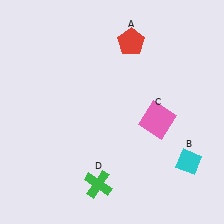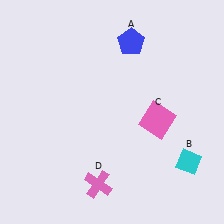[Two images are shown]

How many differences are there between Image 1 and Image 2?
There are 2 differences between the two images.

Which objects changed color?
A changed from red to blue. D changed from green to pink.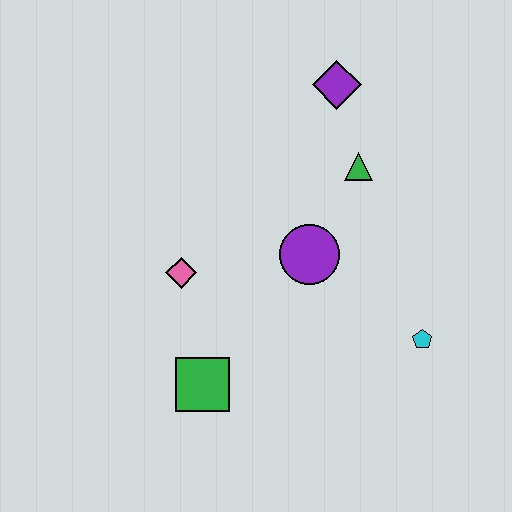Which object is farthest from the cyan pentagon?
The purple diamond is farthest from the cyan pentagon.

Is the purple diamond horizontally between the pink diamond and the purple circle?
No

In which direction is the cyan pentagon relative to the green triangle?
The cyan pentagon is below the green triangle.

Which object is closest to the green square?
The pink diamond is closest to the green square.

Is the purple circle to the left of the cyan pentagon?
Yes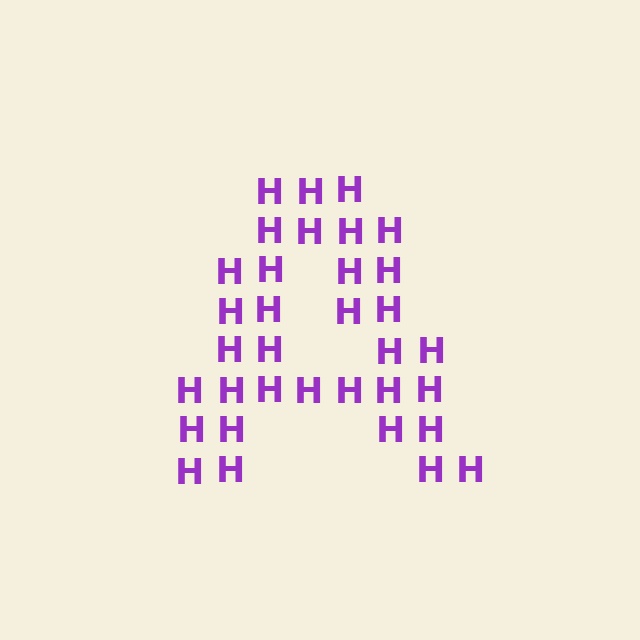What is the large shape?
The large shape is the letter A.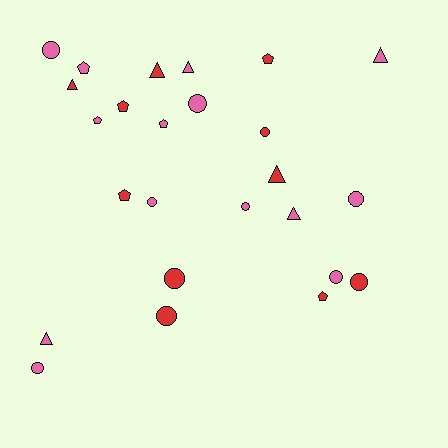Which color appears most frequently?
Pink, with 14 objects.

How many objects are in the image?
There are 25 objects.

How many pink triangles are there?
There are 4 pink triangles.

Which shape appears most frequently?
Circle, with 11 objects.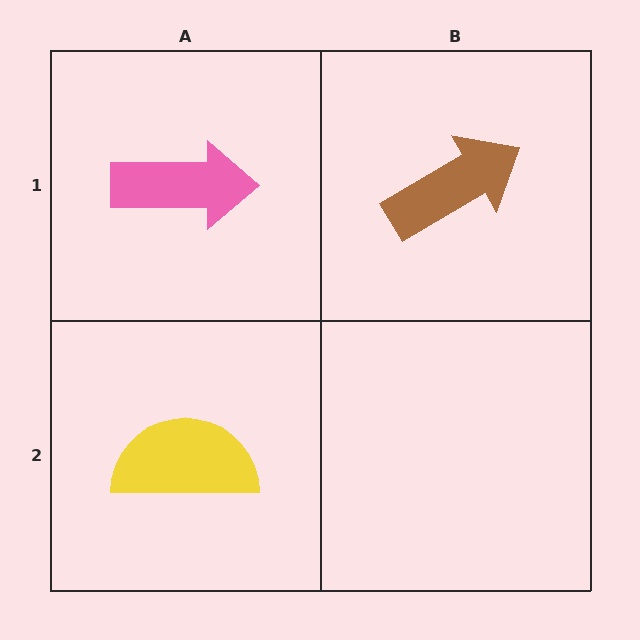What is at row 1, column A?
A pink arrow.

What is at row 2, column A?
A yellow semicircle.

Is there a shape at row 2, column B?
No, that cell is empty.